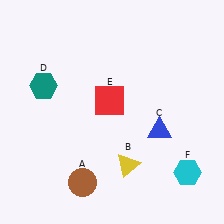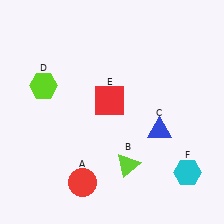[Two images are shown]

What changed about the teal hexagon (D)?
In Image 1, D is teal. In Image 2, it changed to lime.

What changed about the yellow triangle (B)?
In Image 1, B is yellow. In Image 2, it changed to lime.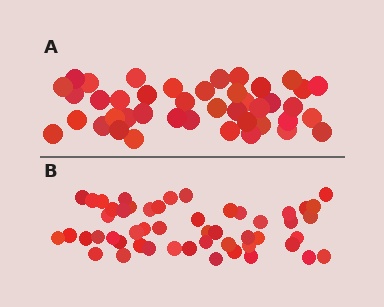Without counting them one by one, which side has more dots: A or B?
Region B (the bottom region) has more dots.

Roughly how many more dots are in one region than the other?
Region B has roughly 8 or so more dots than region A.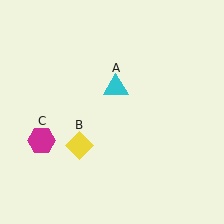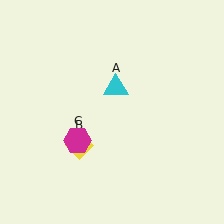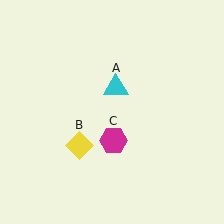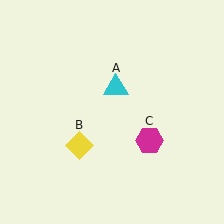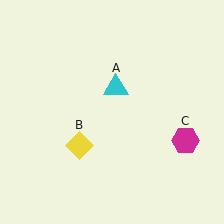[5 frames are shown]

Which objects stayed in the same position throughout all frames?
Cyan triangle (object A) and yellow diamond (object B) remained stationary.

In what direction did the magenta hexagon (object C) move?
The magenta hexagon (object C) moved right.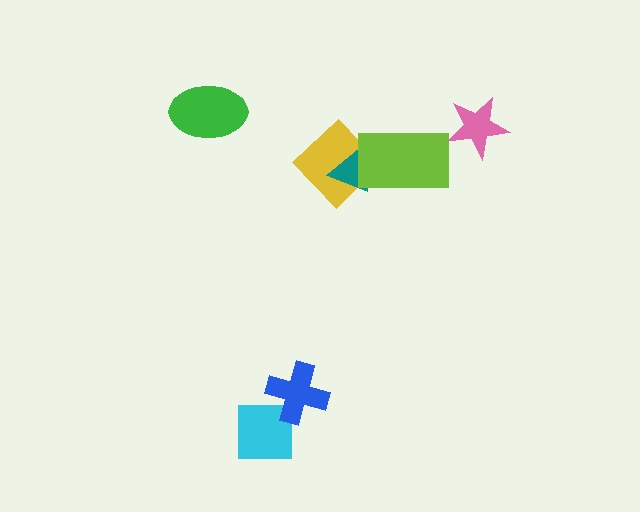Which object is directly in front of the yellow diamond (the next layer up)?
The teal triangle is directly in front of the yellow diamond.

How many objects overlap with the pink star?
0 objects overlap with the pink star.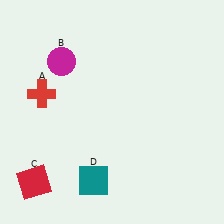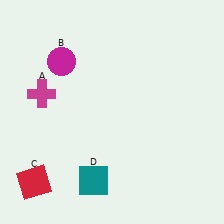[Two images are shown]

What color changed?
The cross (A) changed from red in Image 1 to magenta in Image 2.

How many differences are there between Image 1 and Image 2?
There is 1 difference between the two images.